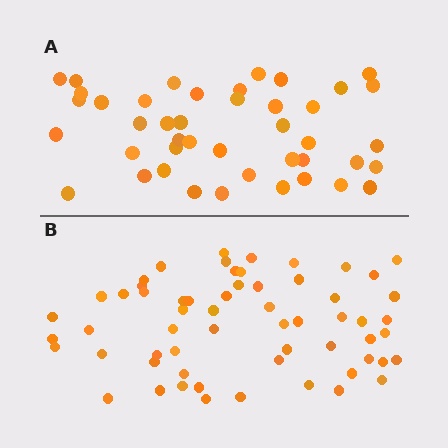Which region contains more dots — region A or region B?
Region B (the bottom region) has more dots.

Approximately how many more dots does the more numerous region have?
Region B has approximately 15 more dots than region A.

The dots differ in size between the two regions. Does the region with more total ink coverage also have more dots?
No. Region A has more total ink coverage because its dots are larger, but region B actually contains more individual dots. Total area can be misleading — the number of items is what matters here.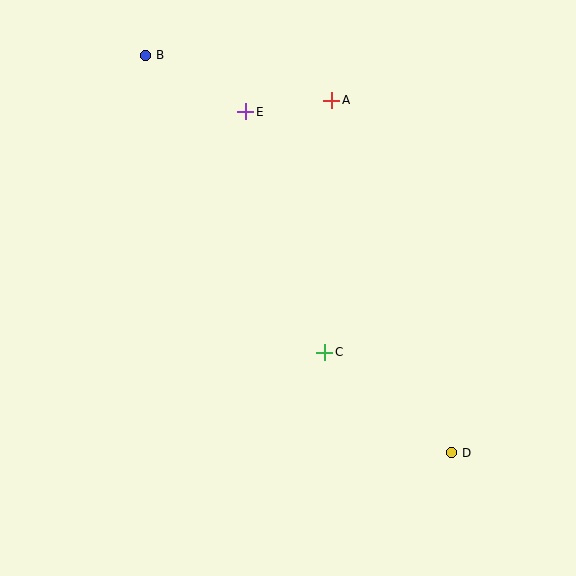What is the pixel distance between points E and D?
The distance between E and D is 398 pixels.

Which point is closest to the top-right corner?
Point A is closest to the top-right corner.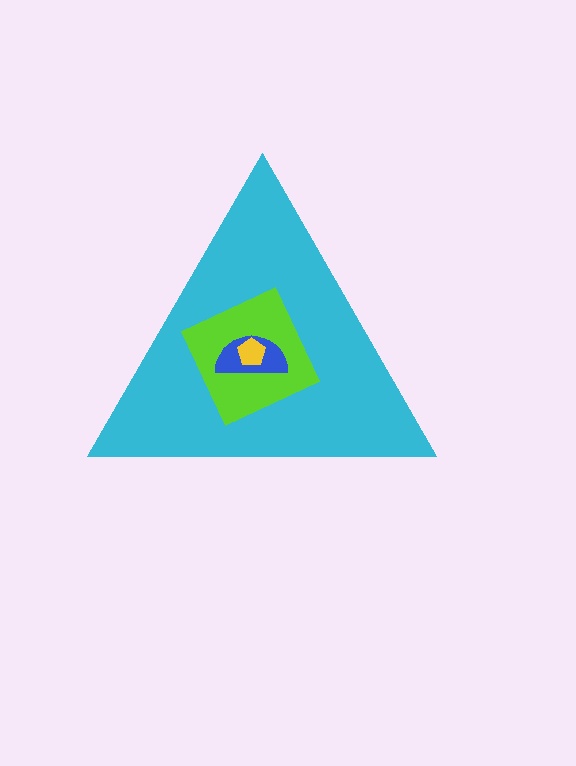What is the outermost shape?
The cyan triangle.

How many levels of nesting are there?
4.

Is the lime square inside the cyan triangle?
Yes.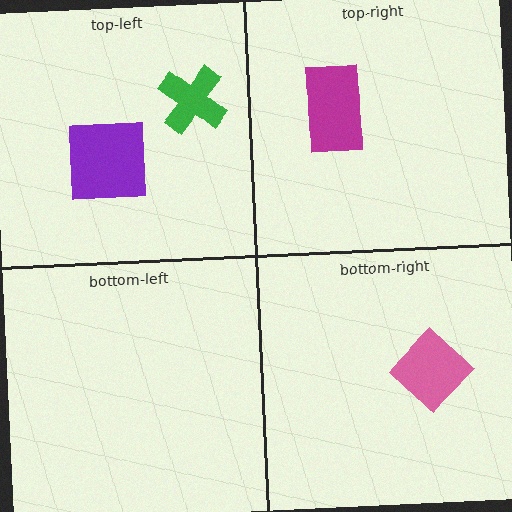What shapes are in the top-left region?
The green cross, the purple square.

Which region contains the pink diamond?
The bottom-right region.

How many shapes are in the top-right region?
1.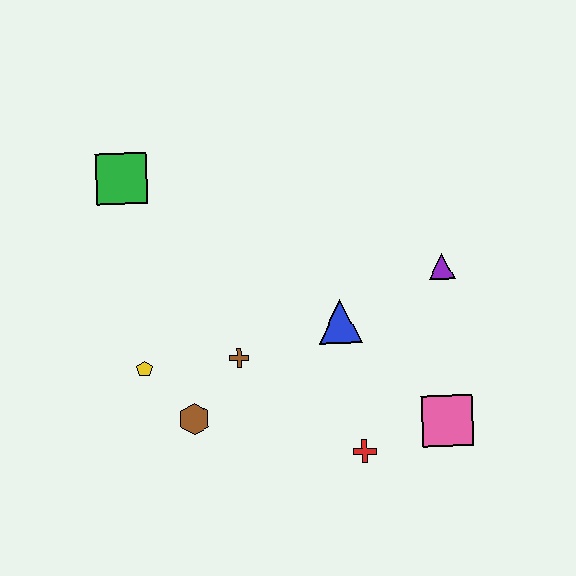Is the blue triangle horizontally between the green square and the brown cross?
No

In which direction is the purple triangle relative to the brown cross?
The purple triangle is to the right of the brown cross.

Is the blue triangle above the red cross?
Yes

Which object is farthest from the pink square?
The green square is farthest from the pink square.